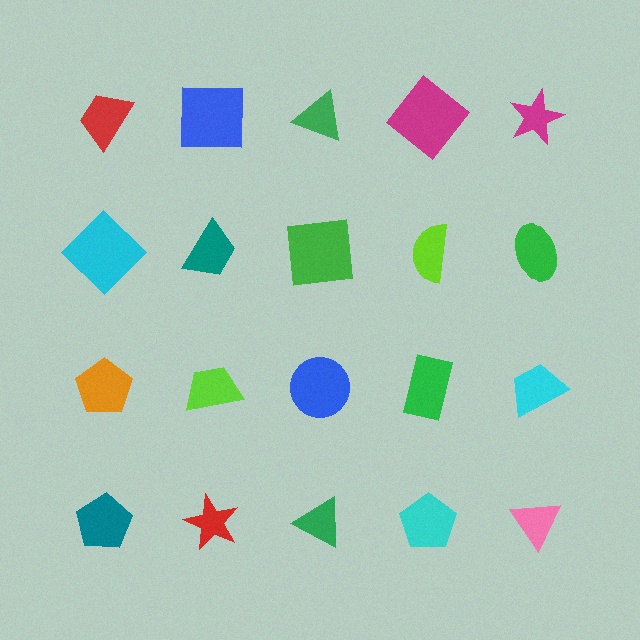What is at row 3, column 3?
A blue circle.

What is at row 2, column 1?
A cyan diamond.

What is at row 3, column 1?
An orange pentagon.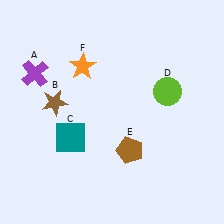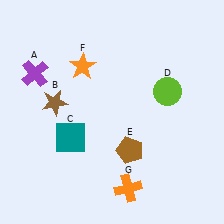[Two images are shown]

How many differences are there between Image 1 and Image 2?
There is 1 difference between the two images.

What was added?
An orange cross (G) was added in Image 2.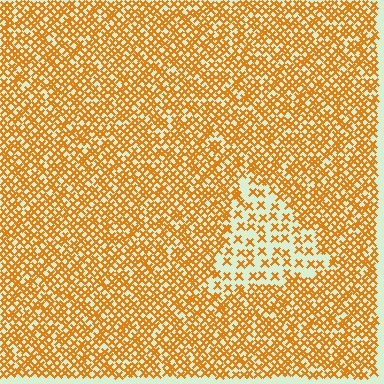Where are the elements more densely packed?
The elements are more densely packed outside the triangle boundary.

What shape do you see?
I see a triangle.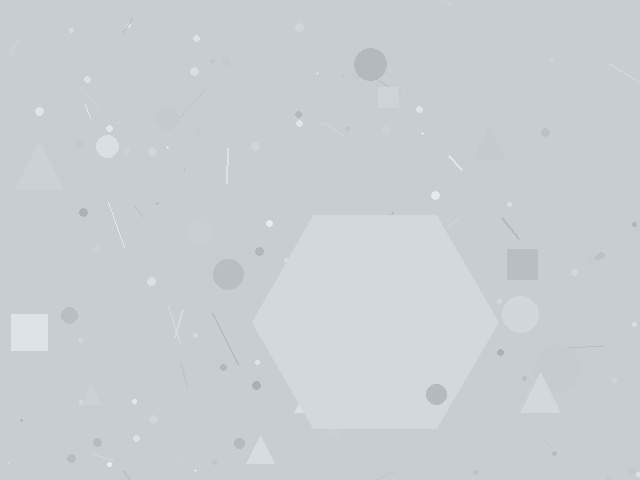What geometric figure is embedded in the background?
A hexagon is embedded in the background.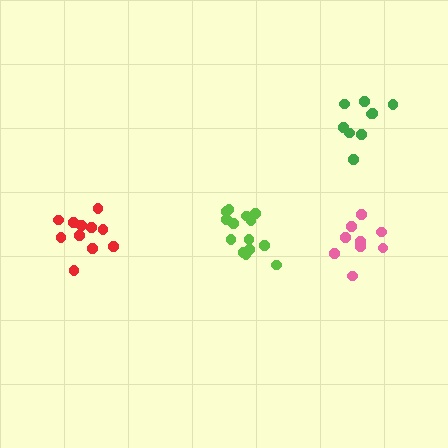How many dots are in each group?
Group 1: 14 dots, Group 2: 11 dots, Group 3: 9 dots, Group 4: 9 dots (43 total).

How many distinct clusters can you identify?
There are 4 distinct clusters.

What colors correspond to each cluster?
The clusters are colored: lime, red, pink, green.